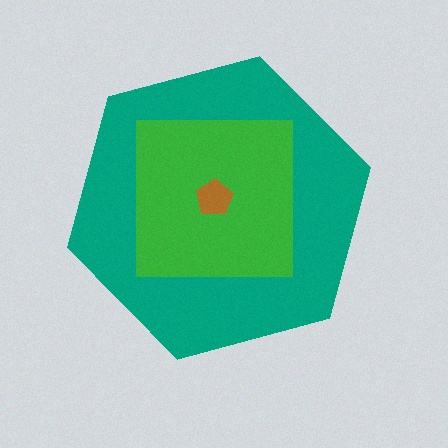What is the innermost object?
The brown pentagon.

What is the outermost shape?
The teal hexagon.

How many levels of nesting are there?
3.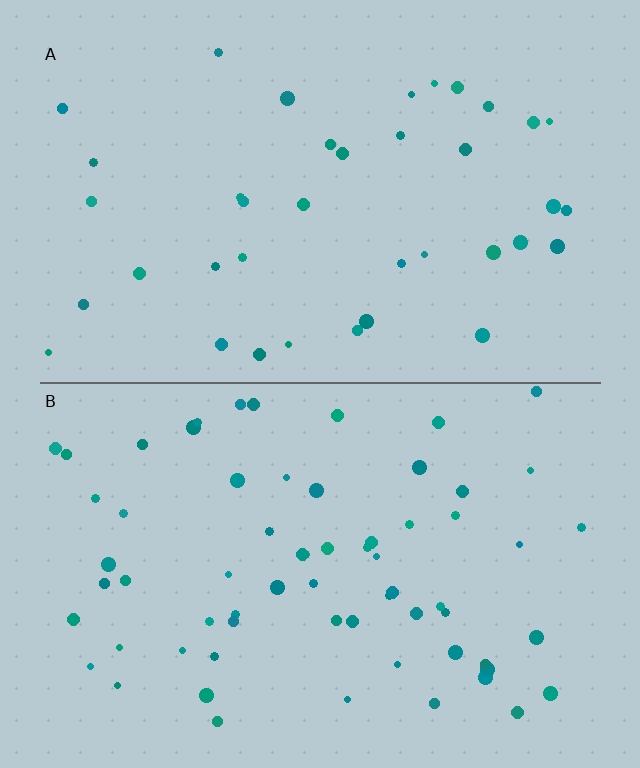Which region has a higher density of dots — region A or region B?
B (the bottom).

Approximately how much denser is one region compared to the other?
Approximately 1.8× — region B over region A.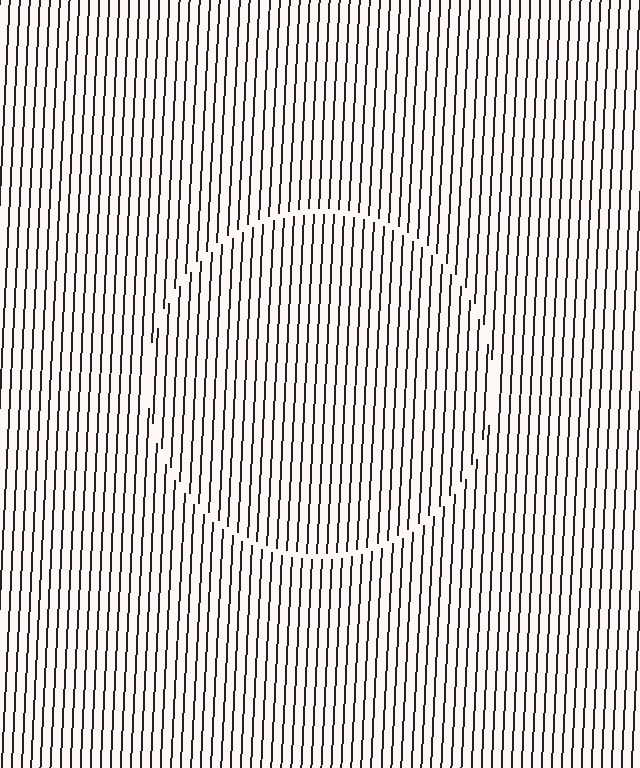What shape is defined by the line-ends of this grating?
An illusory circle. The interior of the shape contains the same grating, shifted by half a period — the contour is defined by the phase discontinuity where line-ends from the inner and outer gratings abut.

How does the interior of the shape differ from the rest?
The interior of the shape contains the same grating, shifted by half a period — the contour is defined by the phase discontinuity where line-ends from the inner and outer gratings abut.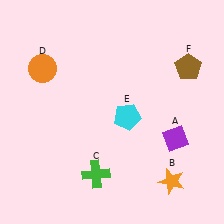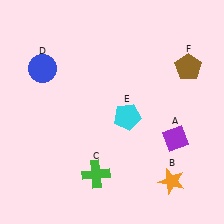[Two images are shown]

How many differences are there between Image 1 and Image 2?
There is 1 difference between the two images.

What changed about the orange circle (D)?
In Image 1, D is orange. In Image 2, it changed to blue.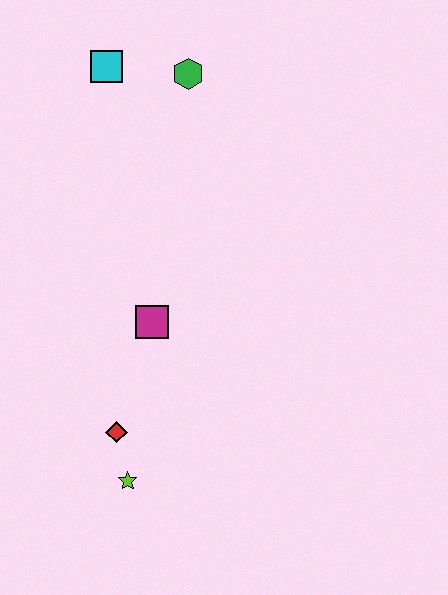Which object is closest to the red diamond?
The lime star is closest to the red diamond.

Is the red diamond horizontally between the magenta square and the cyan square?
Yes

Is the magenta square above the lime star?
Yes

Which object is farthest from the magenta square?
The cyan square is farthest from the magenta square.